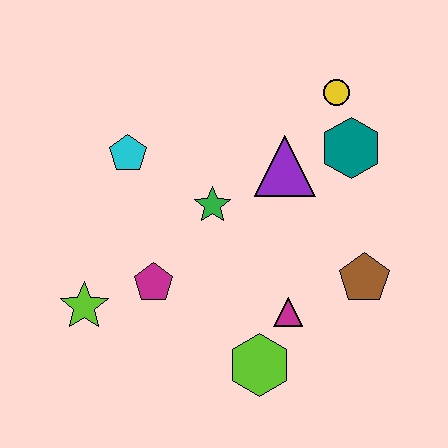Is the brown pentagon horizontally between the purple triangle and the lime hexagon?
No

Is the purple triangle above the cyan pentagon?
No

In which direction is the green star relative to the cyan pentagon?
The green star is to the right of the cyan pentagon.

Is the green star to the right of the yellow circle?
No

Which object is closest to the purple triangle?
The teal hexagon is closest to the purple triangle.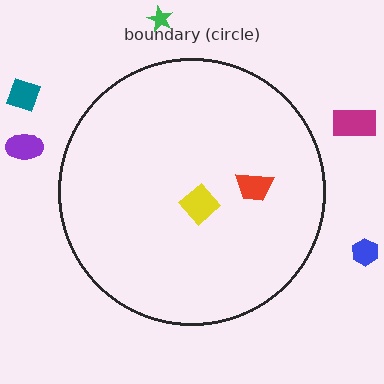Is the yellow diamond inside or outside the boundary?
Inside.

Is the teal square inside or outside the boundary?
Outside.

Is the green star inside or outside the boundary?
Outside.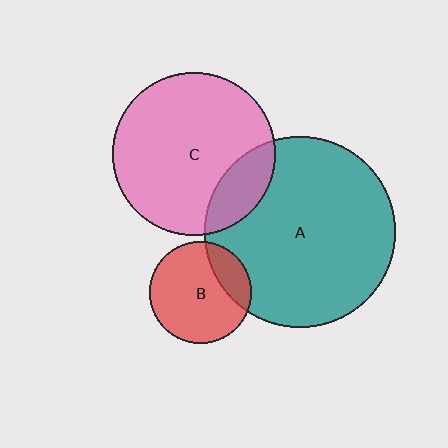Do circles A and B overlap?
Yes.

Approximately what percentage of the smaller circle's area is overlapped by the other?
Approximately 20%.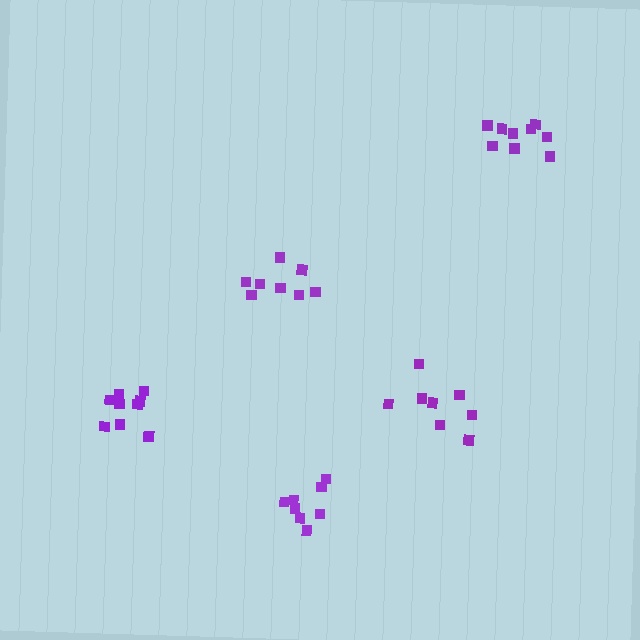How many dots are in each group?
Group 1: 8 dots, Group 2: 8 dots, Group 3: 9 dots, Group 4: 8 dots, Group 5: 9 dots (42 total).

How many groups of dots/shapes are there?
There are 5 groups.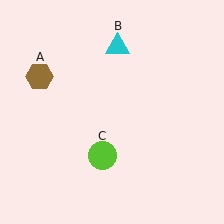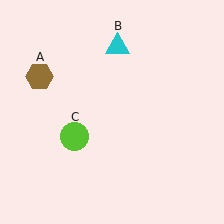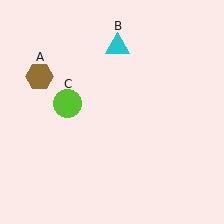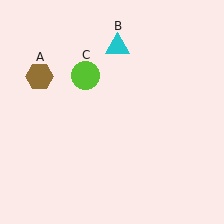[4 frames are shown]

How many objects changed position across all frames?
1 object changed position: lime circle (object C).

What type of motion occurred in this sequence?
The lime circle (object C) rotated clockwise around the center of the scene.